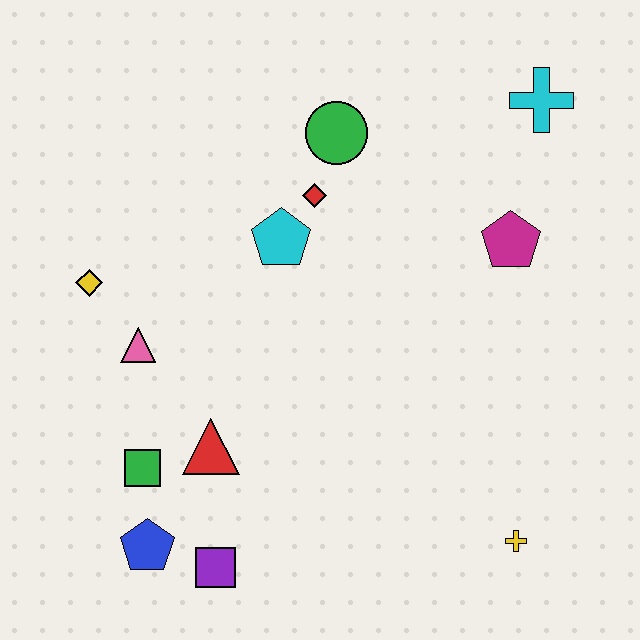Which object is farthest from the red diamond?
The yellow cross is farthest from the red diamond.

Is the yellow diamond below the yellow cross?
No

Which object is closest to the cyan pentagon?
The red diamond is closest to the cyan pentagon.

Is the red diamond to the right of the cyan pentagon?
Yes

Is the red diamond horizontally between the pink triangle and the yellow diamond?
No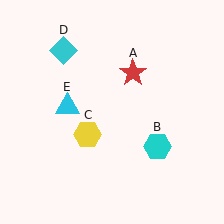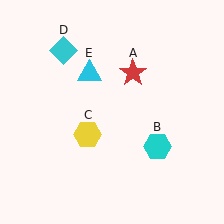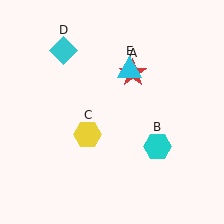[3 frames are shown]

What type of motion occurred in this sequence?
The cyan triangle (object E) rotated clockwise around the center of the scene.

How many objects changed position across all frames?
1 object changed position: cyan triangle (object E).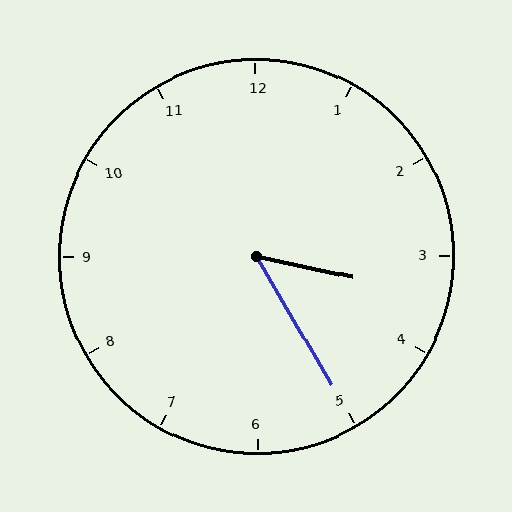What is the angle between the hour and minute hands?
Approximately 48 degrees.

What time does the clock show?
3:25.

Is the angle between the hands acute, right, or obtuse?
It is acute.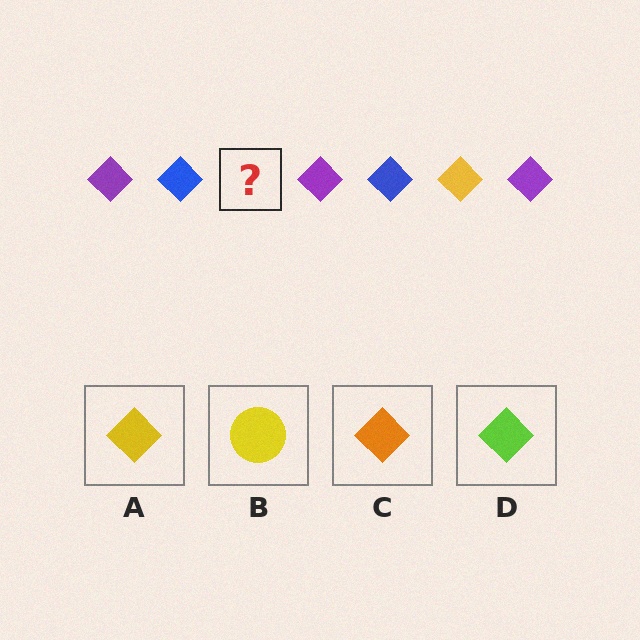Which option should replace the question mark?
Option A.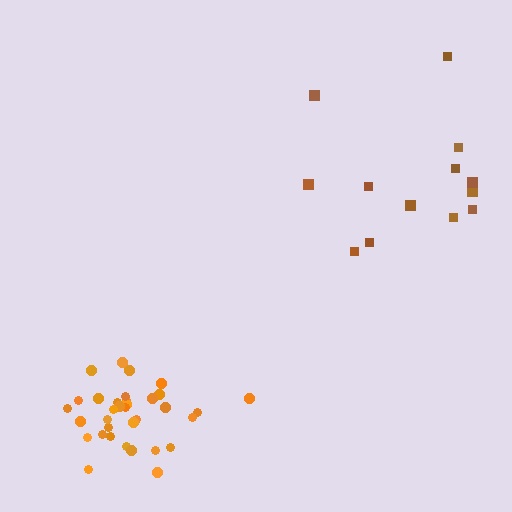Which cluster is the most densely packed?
Orange.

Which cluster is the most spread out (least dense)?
Brown.